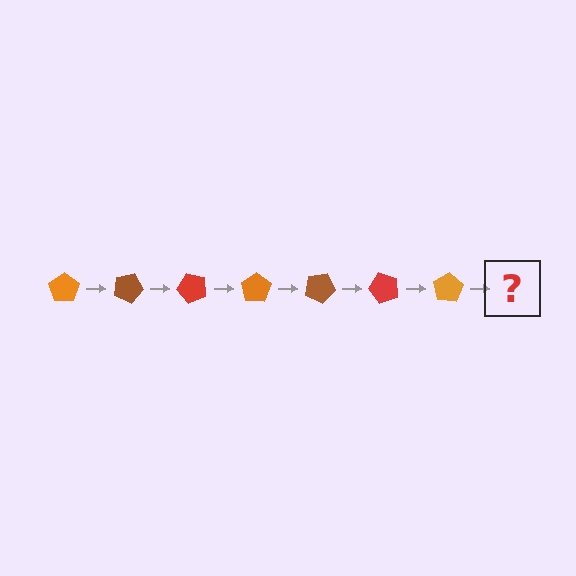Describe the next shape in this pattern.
It should be a brown pentagon, rotated 175 degrees from the start.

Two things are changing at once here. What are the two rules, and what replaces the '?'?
The two rules are that it rotates 25 degrees each step and the color cycles through orange, brown, and red. The '?' should be a brown pentagon, rotated 175 degrees from the start.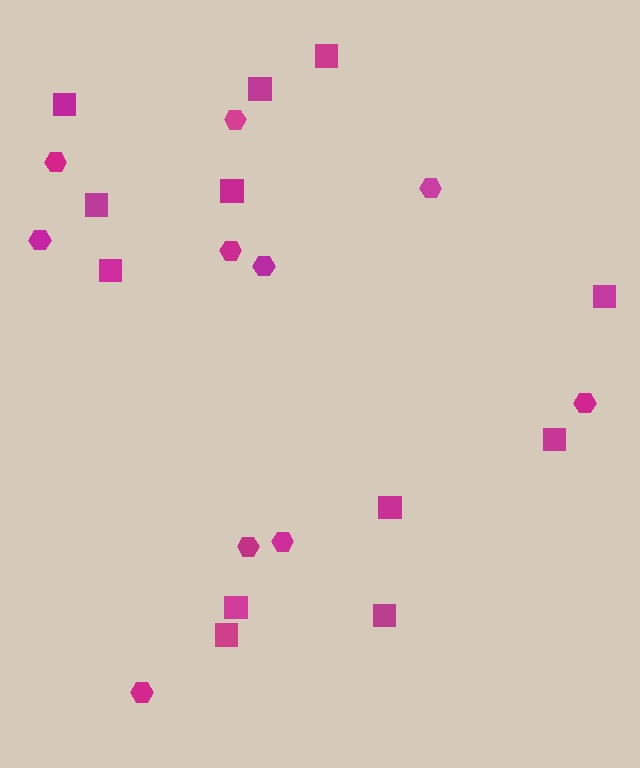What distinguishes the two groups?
There are 2 groups: one group of hexagons (10) and one group of squares (12).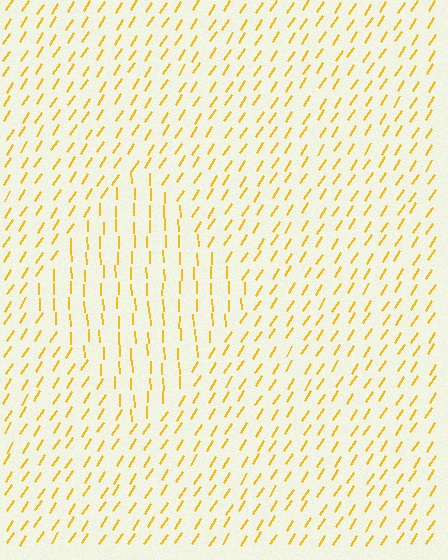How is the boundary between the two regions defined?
The boundary is defined purely by a change in line orientation (approximately 35 degrees difference). All lines are the same color and thickness.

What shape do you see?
I see a diamond.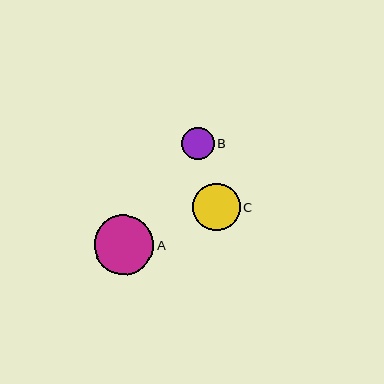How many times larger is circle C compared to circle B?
Circle C is approximately 1.4 times the size of circle B.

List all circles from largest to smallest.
From largest to smallest: A, C, B.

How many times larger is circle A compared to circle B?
Circle A is approximately 1.8 times the size of circle B.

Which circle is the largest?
Circle A is the largest with a size of approximately 60 pixels.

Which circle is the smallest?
Circle B is the smallest with a size of approximately 33 pixels.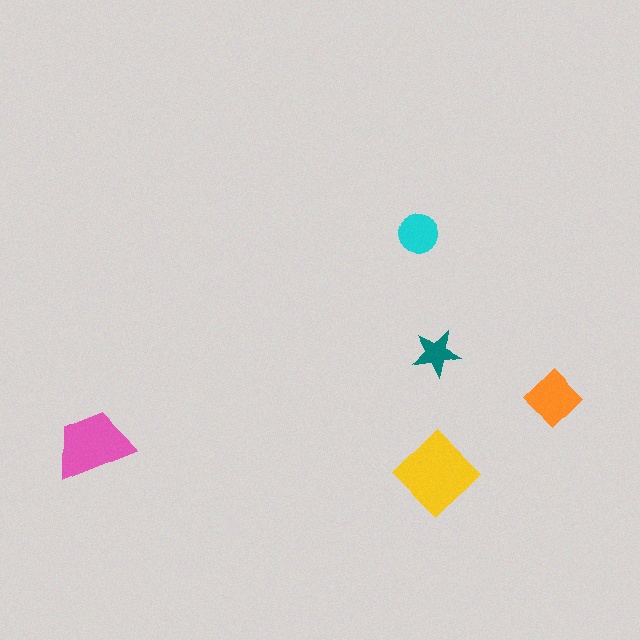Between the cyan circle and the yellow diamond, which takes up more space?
The yellow diamond.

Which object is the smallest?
The teal star.